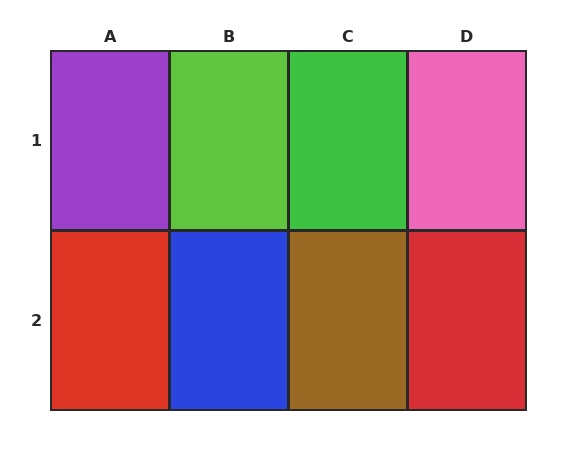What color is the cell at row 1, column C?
Green.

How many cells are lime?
1 cell is lime.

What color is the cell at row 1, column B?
Lime.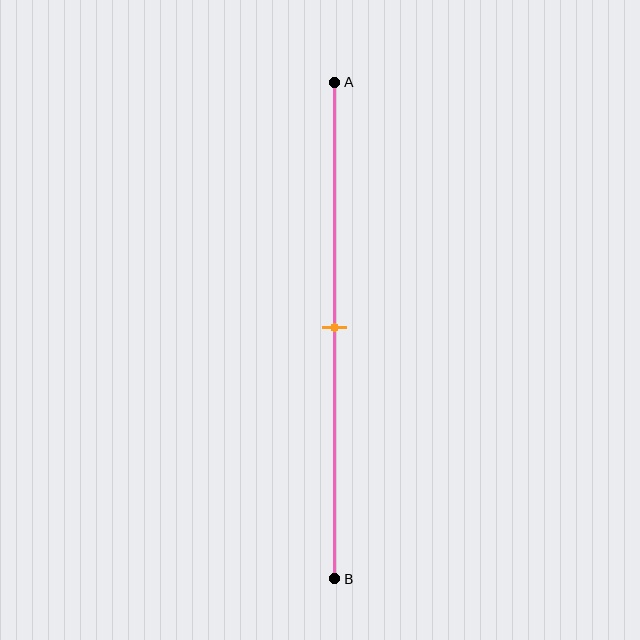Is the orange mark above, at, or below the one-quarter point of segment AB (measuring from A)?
The orange mark is below the one-quarter point of segment AB.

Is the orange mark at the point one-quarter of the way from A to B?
No, the mark is at about 50% from A, not at the 25% one-quarter point.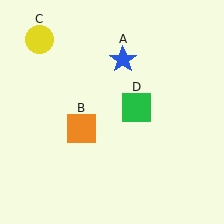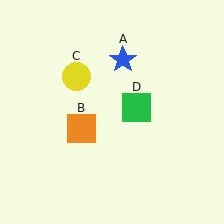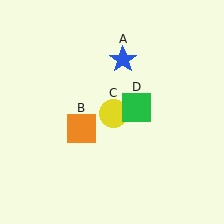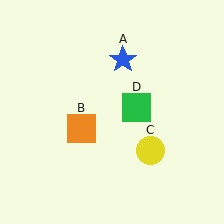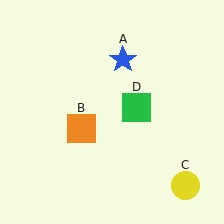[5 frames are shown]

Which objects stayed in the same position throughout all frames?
Blue star (object A) and orange square (object B) and green square (object D) remained stationary.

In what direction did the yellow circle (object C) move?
The yellow circle (object C) moved down and to the right.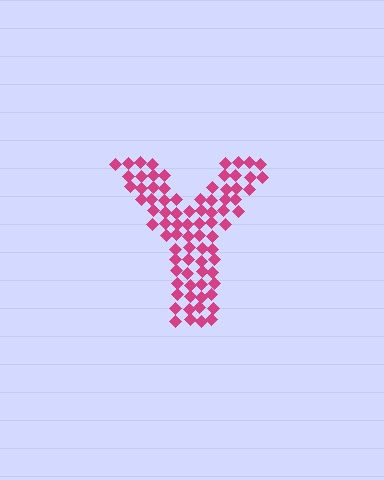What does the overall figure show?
The overall figure shows the letter Y.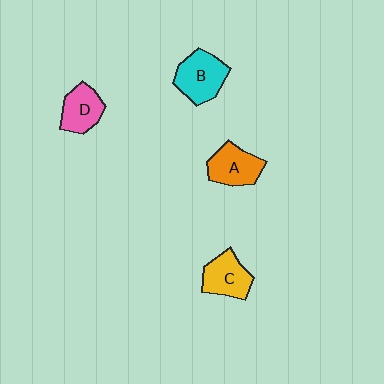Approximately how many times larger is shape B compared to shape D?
Approximately 1.3 times.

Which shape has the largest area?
Shape B (cyan).